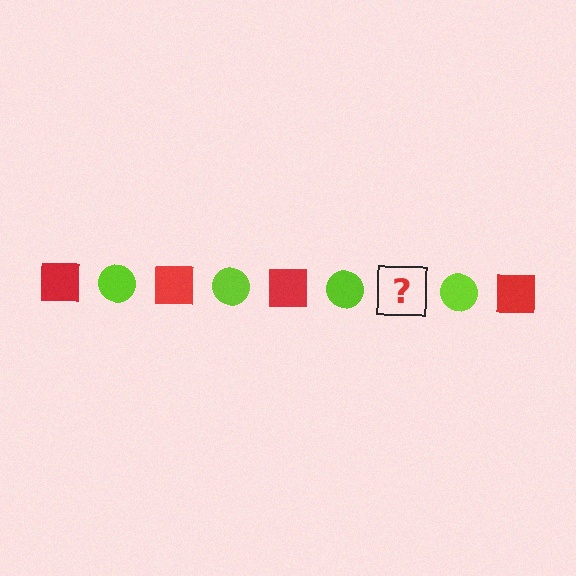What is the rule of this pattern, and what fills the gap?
The rule is that the pattern alternates between red square and lime circle. The gap should be filled with a red square.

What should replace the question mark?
The question mark should be replaced with a red square.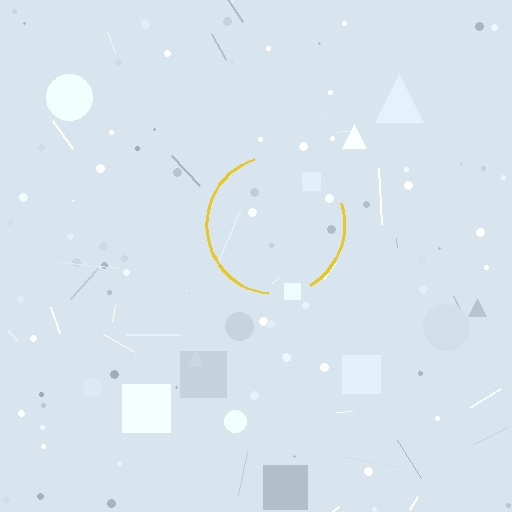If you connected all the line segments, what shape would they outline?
They would outline a circle.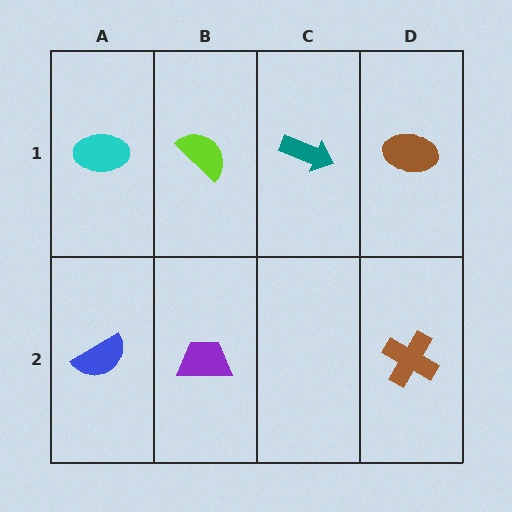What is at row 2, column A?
A blue semicircle.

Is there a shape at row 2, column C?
No, that cell is empty.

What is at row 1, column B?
A lime semicircle.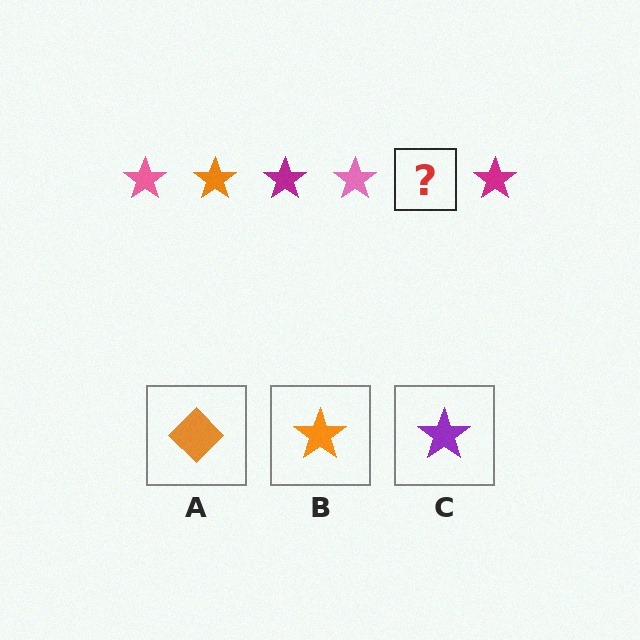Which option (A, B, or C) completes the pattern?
B.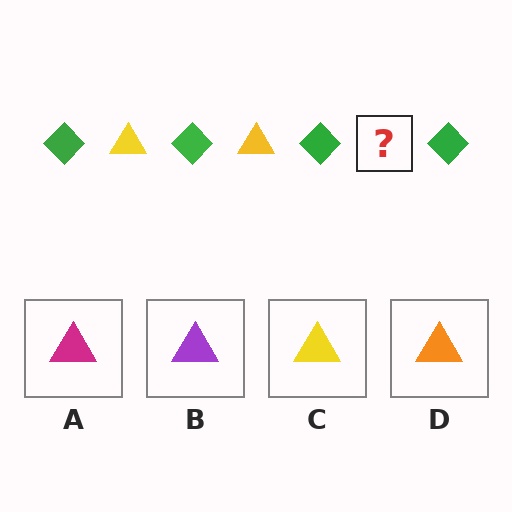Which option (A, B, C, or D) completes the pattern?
C.